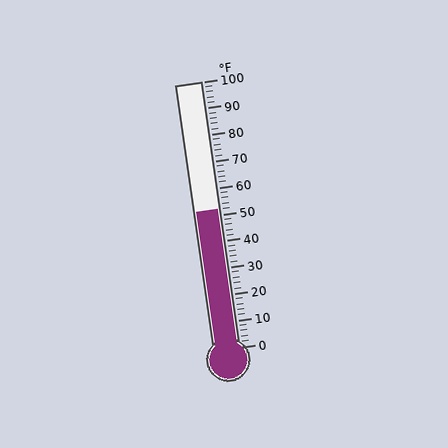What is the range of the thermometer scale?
The thermometer scale ranges from 0°F to 100°F.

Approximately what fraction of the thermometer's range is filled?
The thermometer is filled to approximately 50% of its range.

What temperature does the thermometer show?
The thermometer shows approximately 52°F.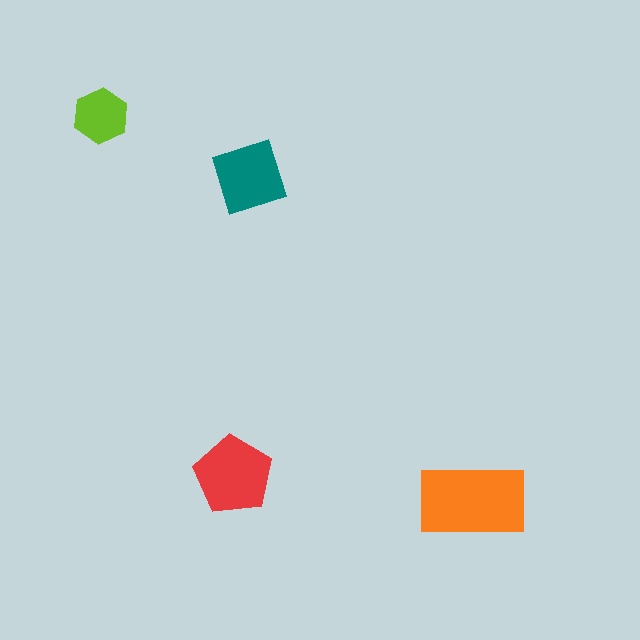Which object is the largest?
The orange rectangle.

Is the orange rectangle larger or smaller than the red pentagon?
Larger.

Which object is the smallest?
The lime hexagon.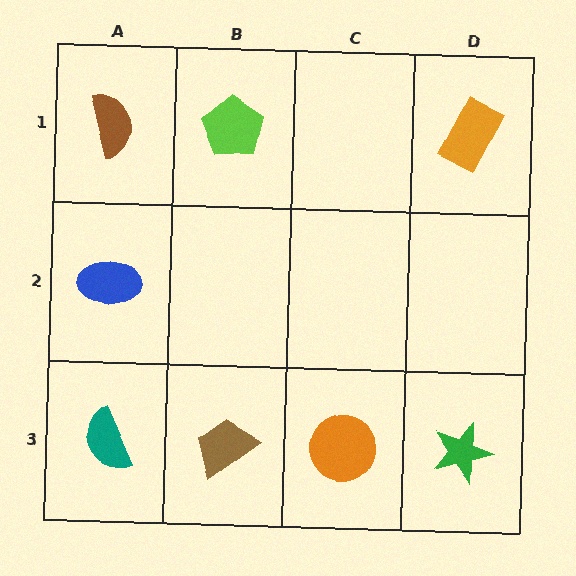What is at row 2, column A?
A blue ellipse.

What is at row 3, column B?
A brown trapezoid.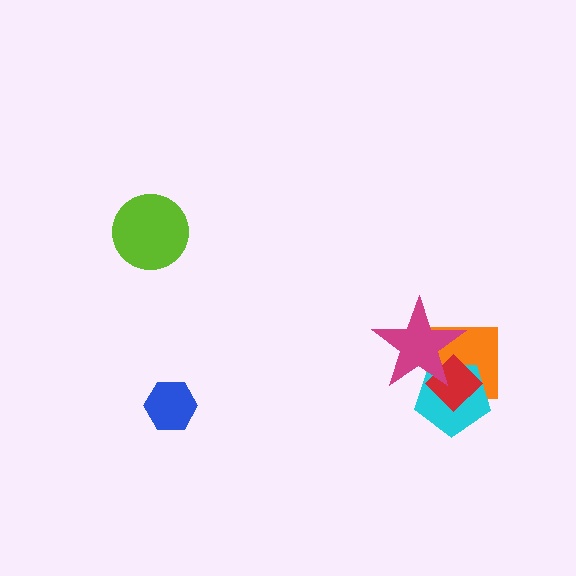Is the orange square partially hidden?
Yes, it is partially covered by another shape.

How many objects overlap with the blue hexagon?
0 objects overlap with the blue hexagon.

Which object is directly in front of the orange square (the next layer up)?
The cyan pentagon is directly in front of the orange square.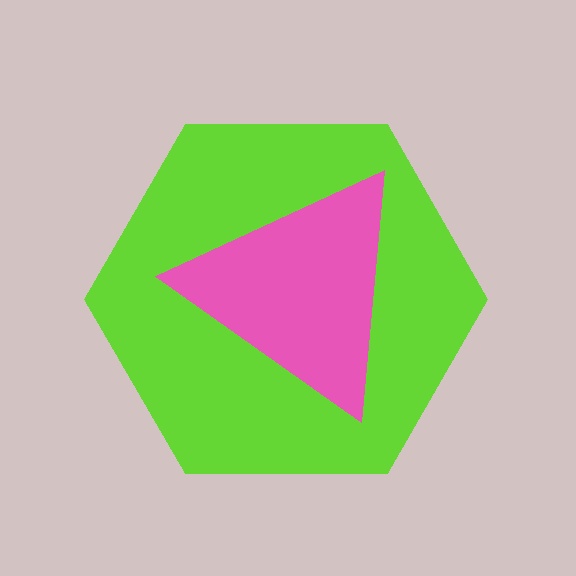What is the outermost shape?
The lime hexagon.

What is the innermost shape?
The pink triangle.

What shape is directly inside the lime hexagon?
The pink triangle.